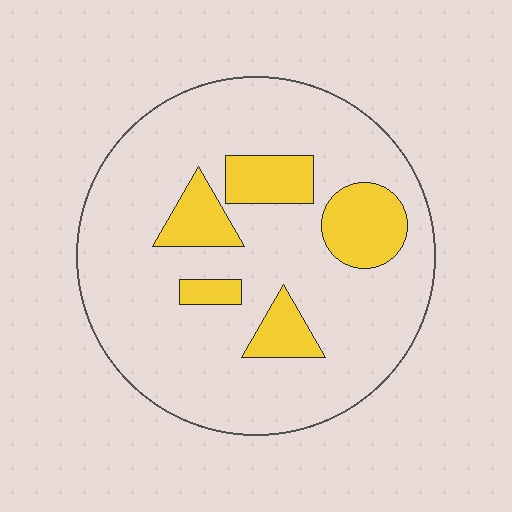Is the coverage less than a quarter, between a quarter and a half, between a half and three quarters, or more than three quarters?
Less than a quarter.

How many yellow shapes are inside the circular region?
5.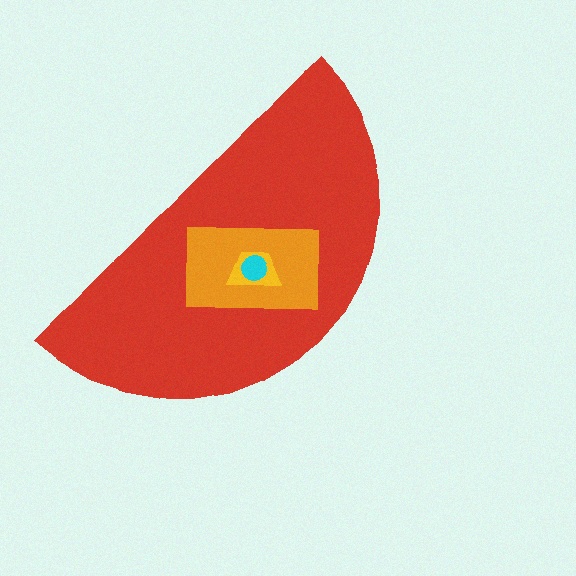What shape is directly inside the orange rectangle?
The yellow trapezoid.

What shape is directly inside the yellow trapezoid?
The cyan circle.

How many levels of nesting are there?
4.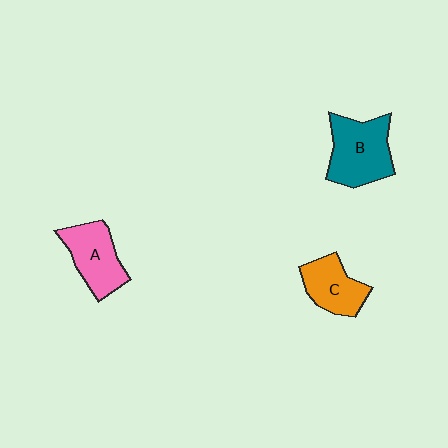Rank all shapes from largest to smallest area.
From largest to smallest: B (teal), A (pink), C (orange).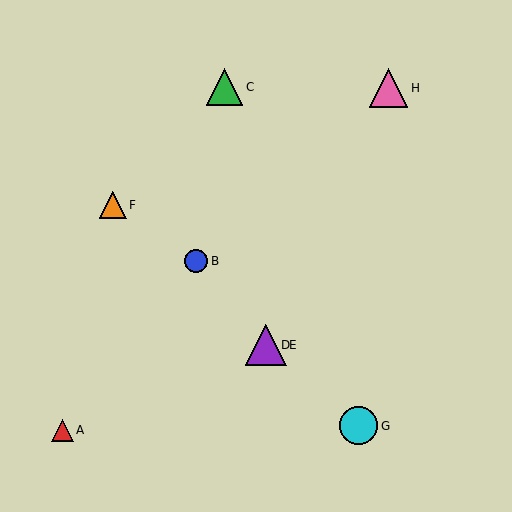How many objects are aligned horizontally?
2 objects (D, E) are aligned horizontally.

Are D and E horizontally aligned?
Yes, both are at y≈345.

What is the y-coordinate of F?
Object F is at y≈205.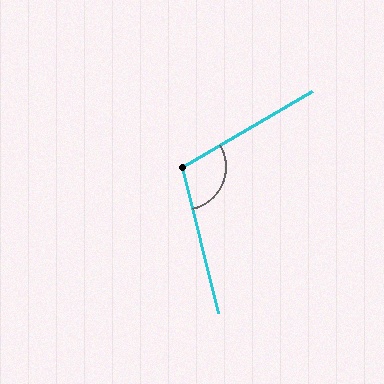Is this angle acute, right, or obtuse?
It is obtuse.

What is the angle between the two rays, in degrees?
Approximately 107 degrees.